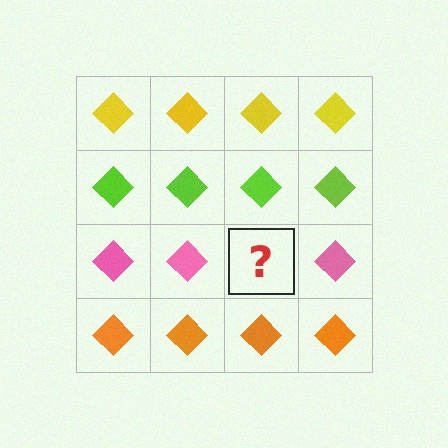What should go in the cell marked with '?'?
The missing cell should contain a pink diamond.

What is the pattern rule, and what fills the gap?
The rule is that each row has a consistent color. The gap should be filled with a pink diamond.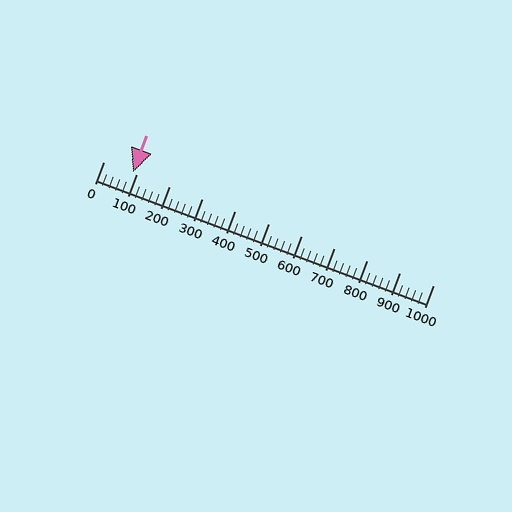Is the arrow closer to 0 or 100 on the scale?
The arrow is closer to 100.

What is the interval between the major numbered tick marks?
The major tick marks are spaced 100 units apart.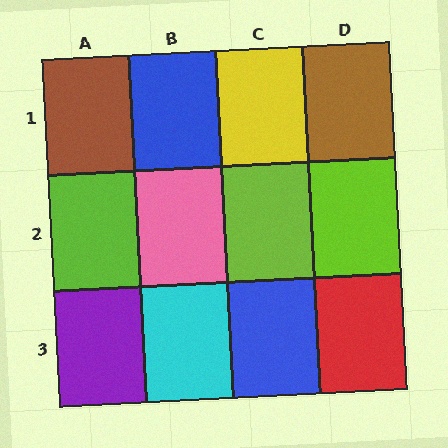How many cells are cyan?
1 cell is cyan.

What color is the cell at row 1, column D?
Brown.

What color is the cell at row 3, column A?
Purple.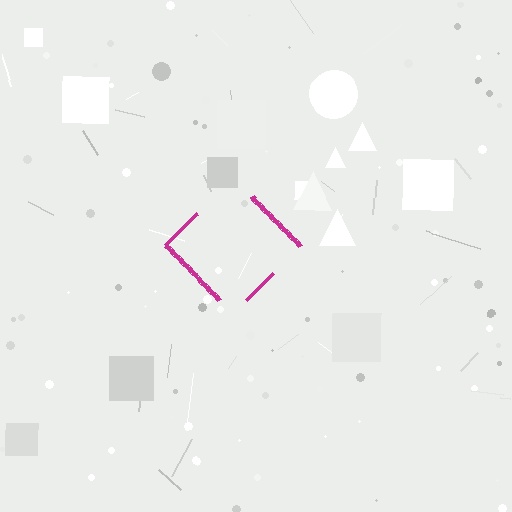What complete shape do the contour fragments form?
The contour fragments form a diamond.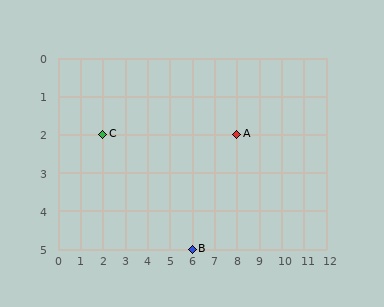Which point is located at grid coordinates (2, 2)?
Point C is at (2, 2).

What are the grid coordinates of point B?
Point B is at grid coordinates (6, 5).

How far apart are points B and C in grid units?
Points B and C are 4 columns and 3 rows apart (about 5.0 grid units diagonally).